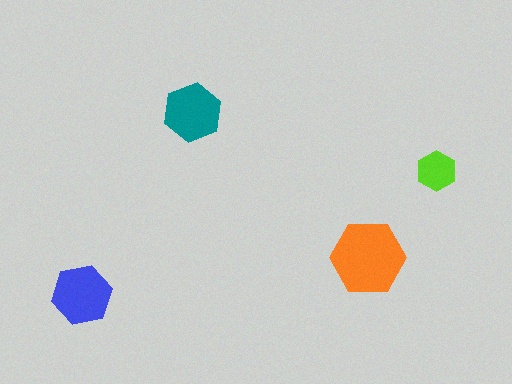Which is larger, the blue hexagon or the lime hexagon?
The blue one.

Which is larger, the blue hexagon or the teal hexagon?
The blue one.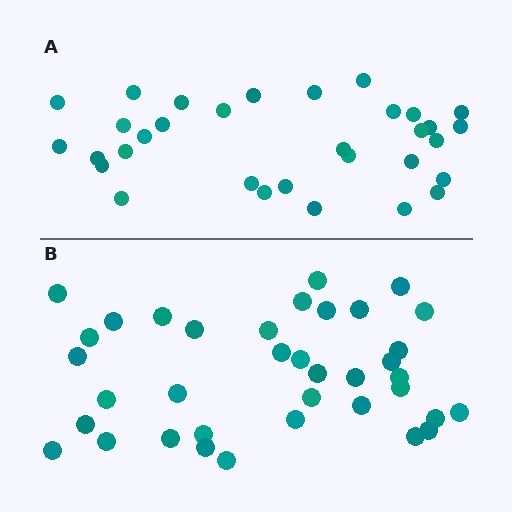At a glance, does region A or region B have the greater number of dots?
Region B (the bottom region) has more dots.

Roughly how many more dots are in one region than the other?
Region B has about 5 more dots than region A.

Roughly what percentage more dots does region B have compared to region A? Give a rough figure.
About 15% more.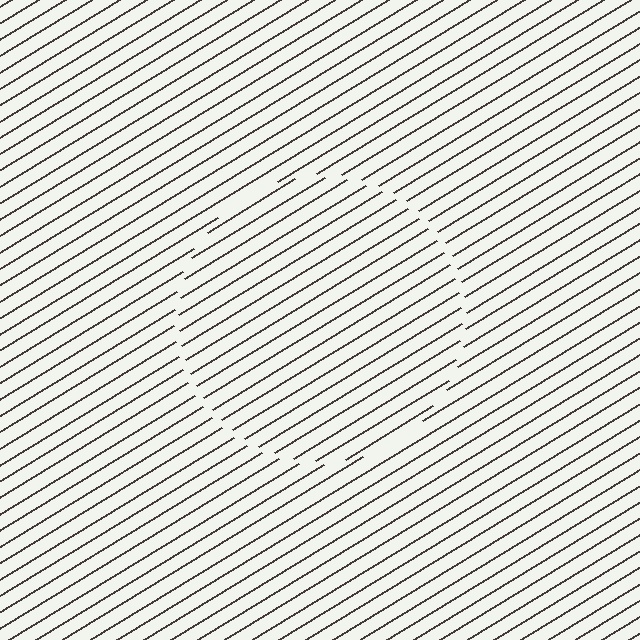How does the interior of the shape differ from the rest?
The interior of the shape contains the same grating, shifted by half a period — the contour is defined by the phase discontinuity where line-ends from the inner and outer gratings abut.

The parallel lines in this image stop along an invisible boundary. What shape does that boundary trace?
An illusory circle. The interior of the shape contains the same grating, shifted by half a period — the contour is defined by the phase discontinuity where line-ends from the inner and outer gratings abut.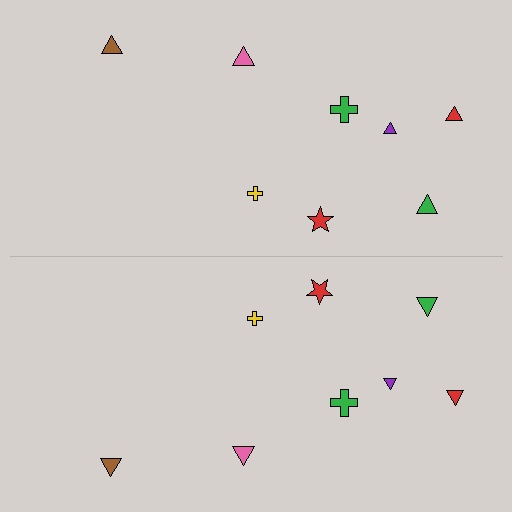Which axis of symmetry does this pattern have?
The pattern has a horizontal axis of symmetry running through the center of the image.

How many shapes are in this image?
There are 16 shapes in this image.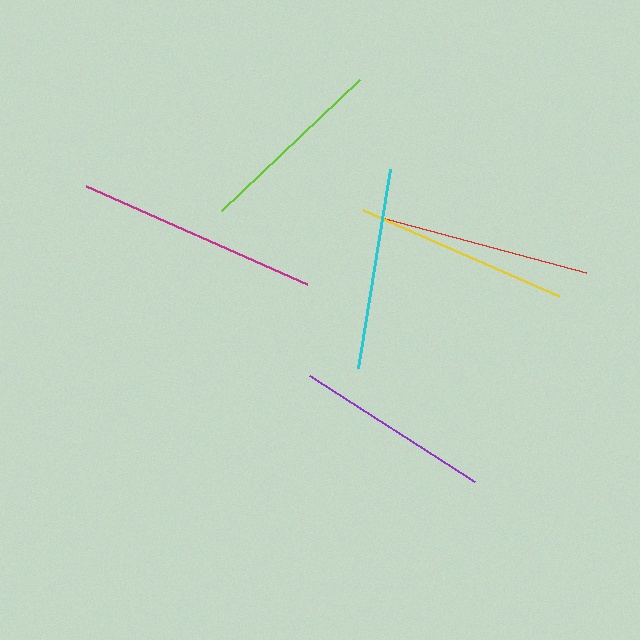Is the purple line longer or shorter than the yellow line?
The yellow line is longer than the purple line.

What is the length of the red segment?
The red segment is approximately 219 pixels long.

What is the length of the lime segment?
The lime segment is approximately 190 pixels long.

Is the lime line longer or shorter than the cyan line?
The cyan line is longer than the lime line.